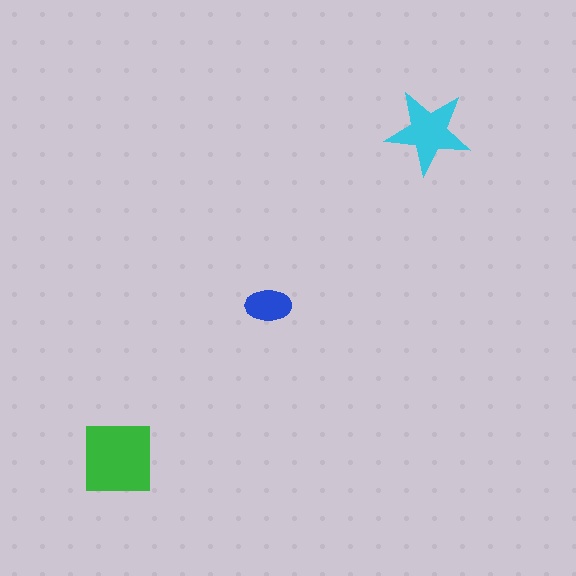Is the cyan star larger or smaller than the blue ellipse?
Larger.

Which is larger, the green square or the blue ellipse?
The green square.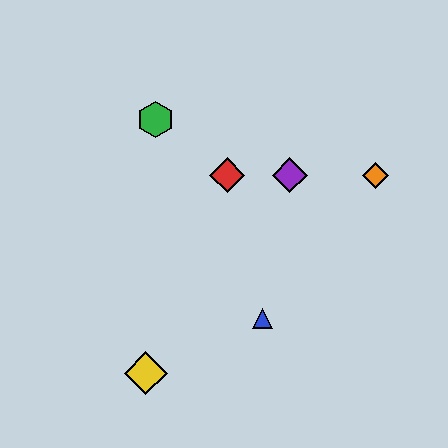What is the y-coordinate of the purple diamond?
The purple diamond is at y≈175.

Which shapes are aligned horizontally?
The red diamond, the purple diamond, the orange diamond are aligned horizontally.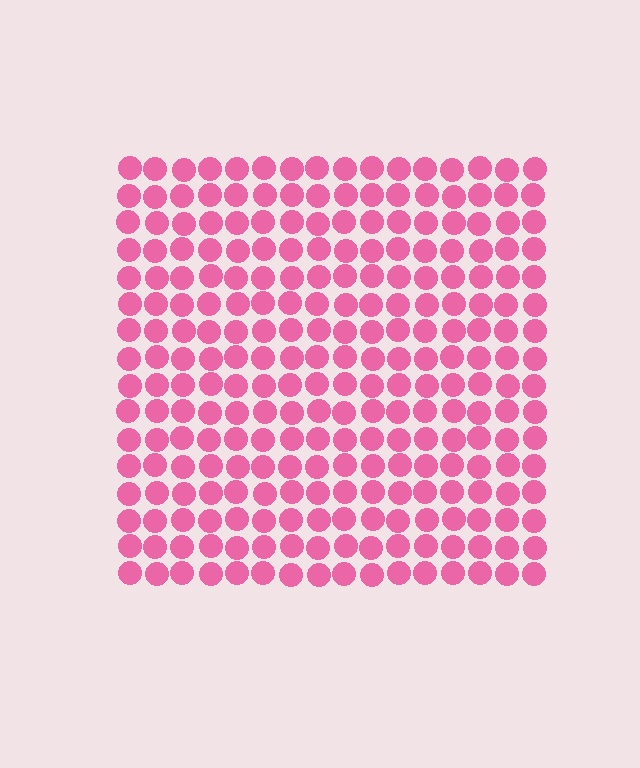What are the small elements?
The small elements are circles.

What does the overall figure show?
The overall figure shows a square.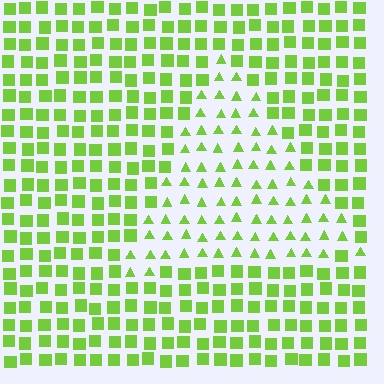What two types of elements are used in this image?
The image uses triangles inside the triangle region and squares outside it.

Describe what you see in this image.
The image is filled with small lime elements arranged in a uniform grid. A triangle-shaped region contains triangles, while the surrounding area contains squares. The boundary is defined purely by the change in element shape.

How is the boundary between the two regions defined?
The boundary is defined by a change in element shape: triangles inside vs. squares outside. All elements share the same color and spacing.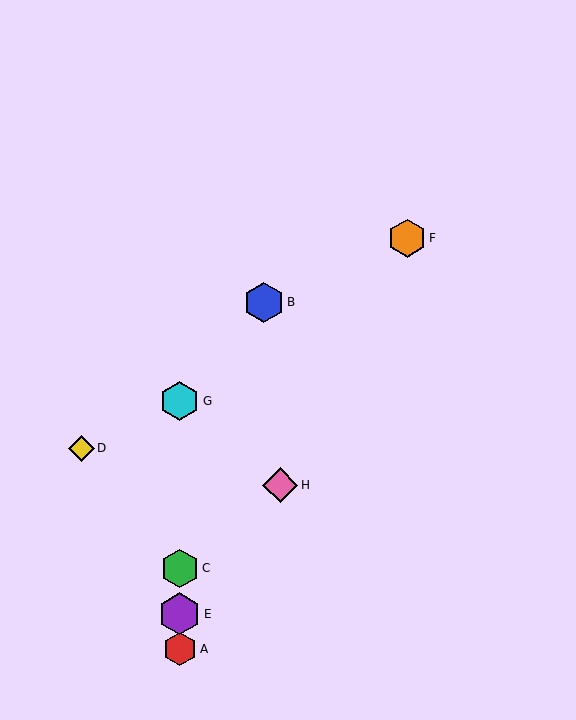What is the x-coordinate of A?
Object A is at x≈180.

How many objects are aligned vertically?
4 objects (A, C, E, G) are aligned vertically.